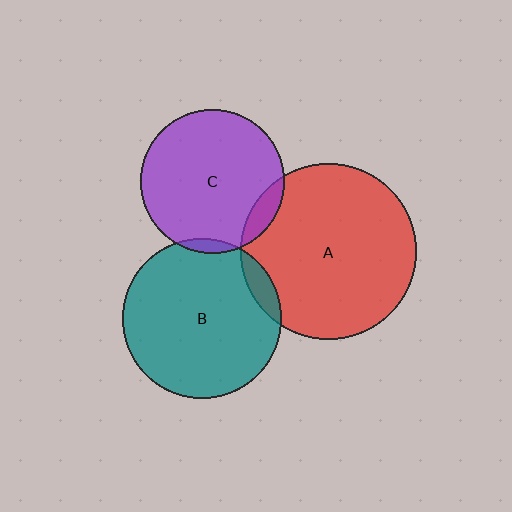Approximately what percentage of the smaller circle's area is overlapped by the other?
Approximately 10%.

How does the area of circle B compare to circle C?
Approximately 1.2 times.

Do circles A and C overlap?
Yes.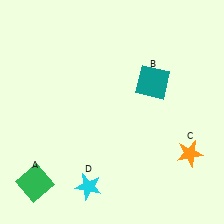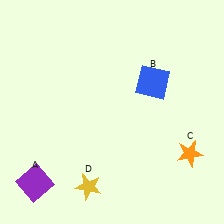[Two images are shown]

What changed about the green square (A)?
In Image 1, A is green. In Image 2, it changed to purple.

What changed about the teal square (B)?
In Image 1, B is teal. In Image 2, it changed to blue.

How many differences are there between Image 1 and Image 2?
There are 3 differences between the two images.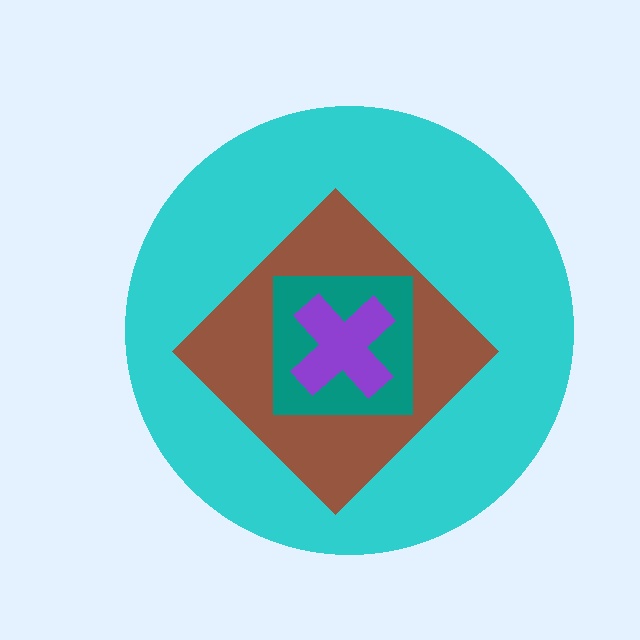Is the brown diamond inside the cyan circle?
Yes.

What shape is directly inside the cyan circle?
The brown diamond.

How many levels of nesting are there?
4.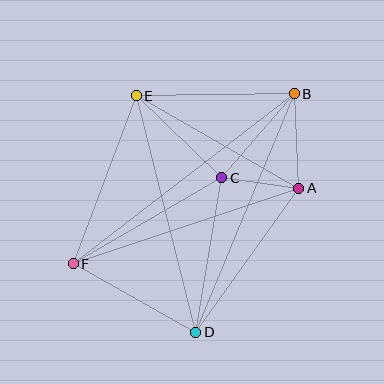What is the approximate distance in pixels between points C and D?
The distance between C and D is approximately 157 pixels.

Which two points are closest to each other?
Points A and C are closest to each other.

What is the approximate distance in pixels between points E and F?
The distance between E and F is approximately 179 pixels.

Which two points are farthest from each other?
Points B and F are farthest from each other.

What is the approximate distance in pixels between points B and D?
The distance between B and D is approximately 258 pixels.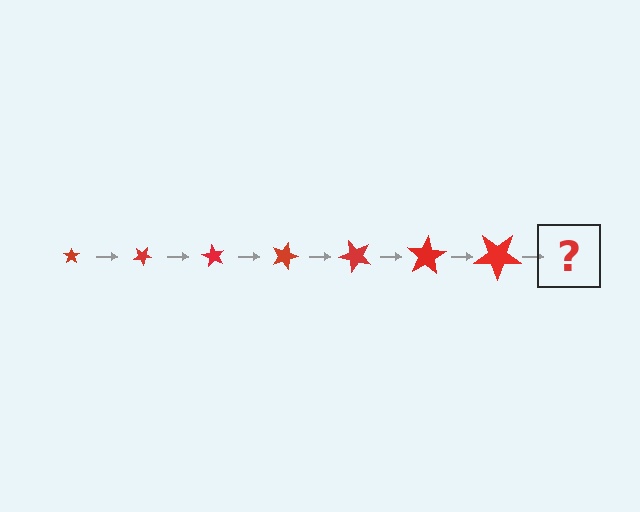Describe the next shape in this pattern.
It should be a star, larger than the previous one and rotated 210 degrees from the start.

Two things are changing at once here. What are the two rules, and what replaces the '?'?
The two rules are that the star grows larger each step and it rotates 30 degrees each step. The '?' should be a star, larger than the previous one and rotated 210 degrees from the start.